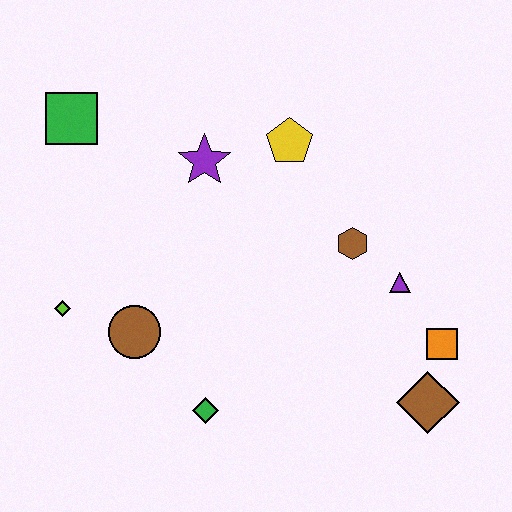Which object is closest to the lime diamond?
The brown circle is closest to the lime diamond.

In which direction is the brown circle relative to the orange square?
The brown circle is to the left of the orange square.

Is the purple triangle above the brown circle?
Yes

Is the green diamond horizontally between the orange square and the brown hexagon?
No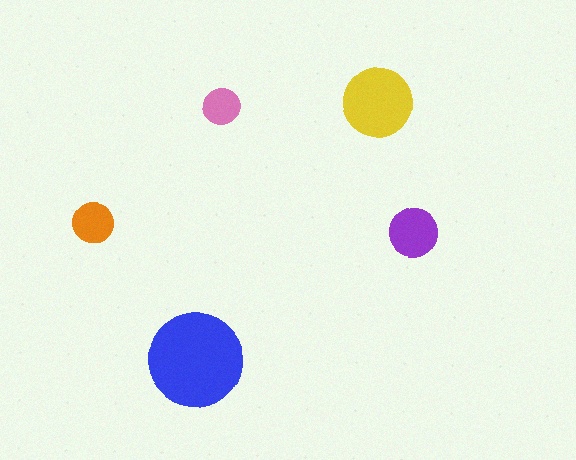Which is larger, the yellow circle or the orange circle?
The yellow one.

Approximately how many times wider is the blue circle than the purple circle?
About 2 times wider.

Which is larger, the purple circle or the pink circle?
The purple one.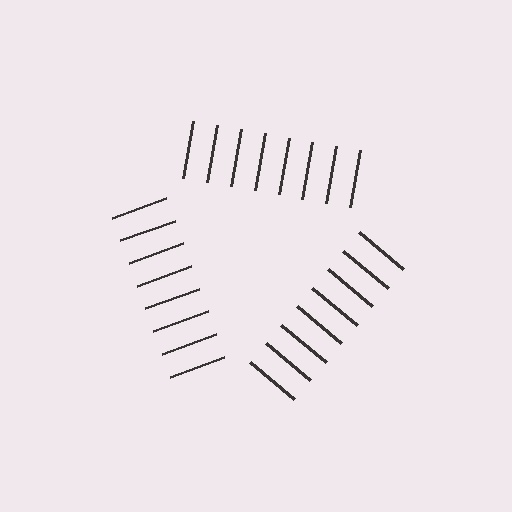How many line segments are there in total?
24 — 8 along each of the 3 edges.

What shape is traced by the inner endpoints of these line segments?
An illusory triangle — the line segments terminate on its edges but no continuous stroke is drawn.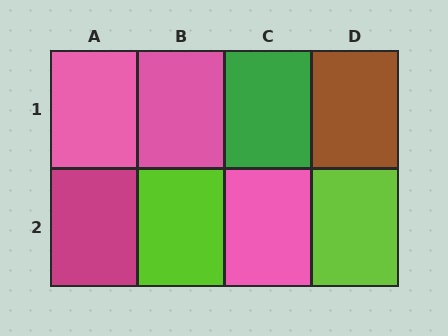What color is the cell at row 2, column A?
Magenta.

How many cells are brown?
1 cell is brown.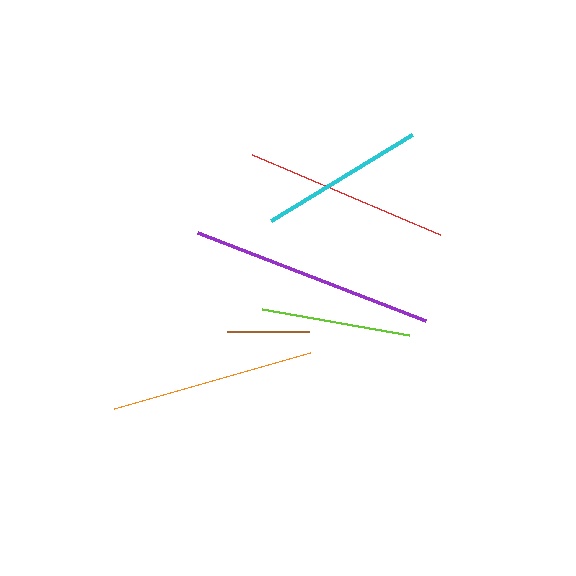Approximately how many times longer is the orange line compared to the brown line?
The orange line is approximately 2.5 times the length of the brown line.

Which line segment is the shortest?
The brown line is the shortest at approximately 81 pixels.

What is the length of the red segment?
The red segment is approximately 204 pixels long.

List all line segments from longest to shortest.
From longest to shortest: purple, red, orange, cyan, lime, brown.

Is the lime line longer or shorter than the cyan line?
The cyan line is longer than the lime line.